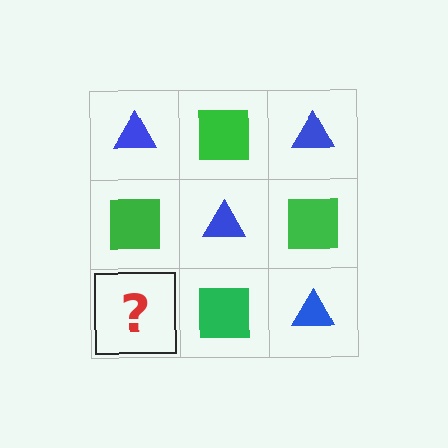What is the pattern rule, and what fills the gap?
The rule is that it alternates blue triangle and green square in a checkerboard pattern. The gap should be filled with a blue triangle.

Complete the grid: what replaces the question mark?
The question mark should be replaced with a blue triangle.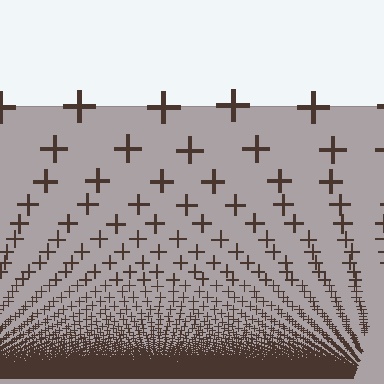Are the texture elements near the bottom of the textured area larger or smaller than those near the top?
Smaller. The gradient is inverted — elements near the bottom are smaller and denser.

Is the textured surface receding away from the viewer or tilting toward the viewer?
The surface appears to tilt toward the viewer. Texture elements get larger and sparser toward the top.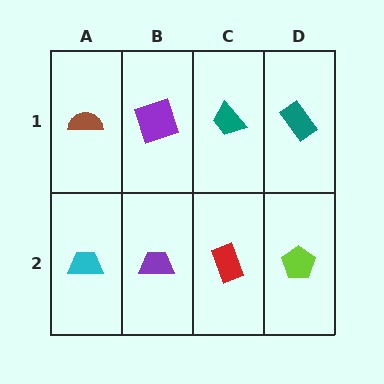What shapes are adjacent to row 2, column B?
A purple square (row 1, column B), a cyan trapezoid (row 2, column A), a red rectangle (row 2, column C).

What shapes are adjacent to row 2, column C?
A teal trapezoid (row 1, column C), a purple trapezoid (row 2, column B), a lime pentagon (row 2, column D).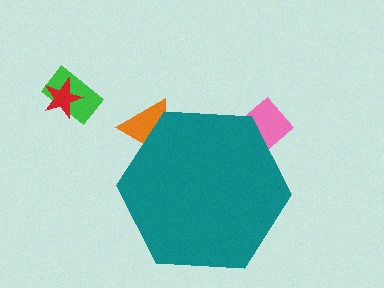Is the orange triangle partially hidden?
Yes, the orange triangle is partially hidden behind the teal hexagon.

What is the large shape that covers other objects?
A teal hexagon.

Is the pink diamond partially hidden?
Yes, the pink diamond is partially hidden behind the teal hexagon.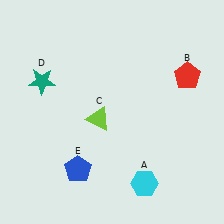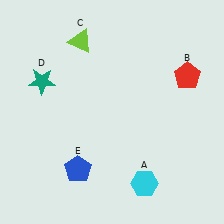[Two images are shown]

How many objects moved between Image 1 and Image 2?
1 object moved between the two images.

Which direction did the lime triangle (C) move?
The lime triangle (C) moved up.